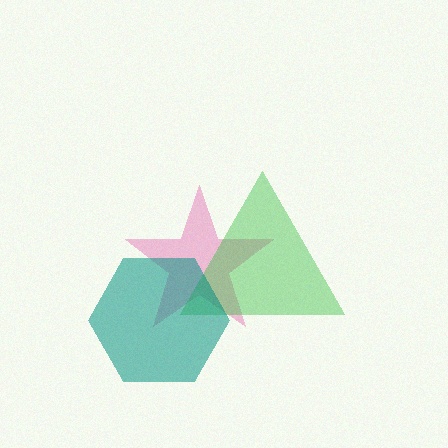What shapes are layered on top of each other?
The layered shapes are: a pink star, a green triangle, a teal hexagon.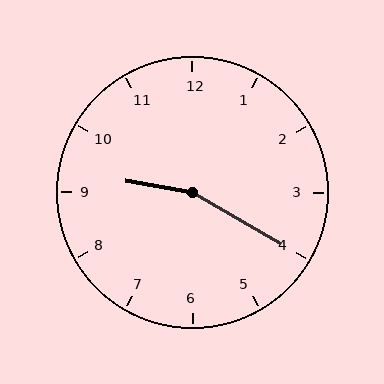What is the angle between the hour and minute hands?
Approximately 160 degrees.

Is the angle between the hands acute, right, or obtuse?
It is obtuse.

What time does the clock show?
9:20.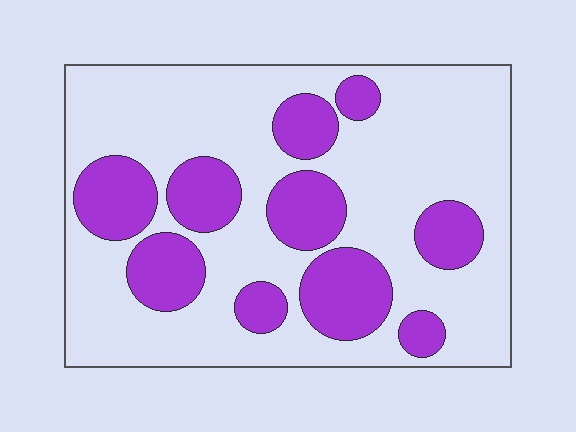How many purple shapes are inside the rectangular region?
10.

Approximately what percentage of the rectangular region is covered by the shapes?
Approximately 30%.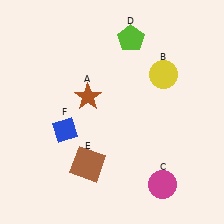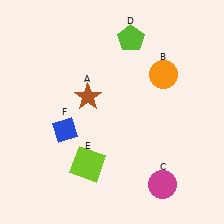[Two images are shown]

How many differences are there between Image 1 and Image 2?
There are 2 differences between the two images.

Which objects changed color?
B changed from yellow to orange. E changed from brown to lime.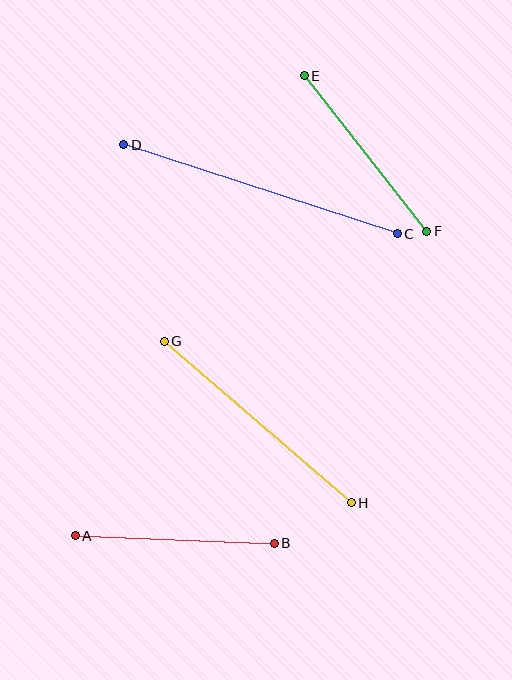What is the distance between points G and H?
The distance is approximately 247 pixels.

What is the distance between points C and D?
The distance is approximately 287 pixels.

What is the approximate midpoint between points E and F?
The midpoint is at approximately (365, 153) pixels.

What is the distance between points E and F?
The distance is approximately 198 pixels.